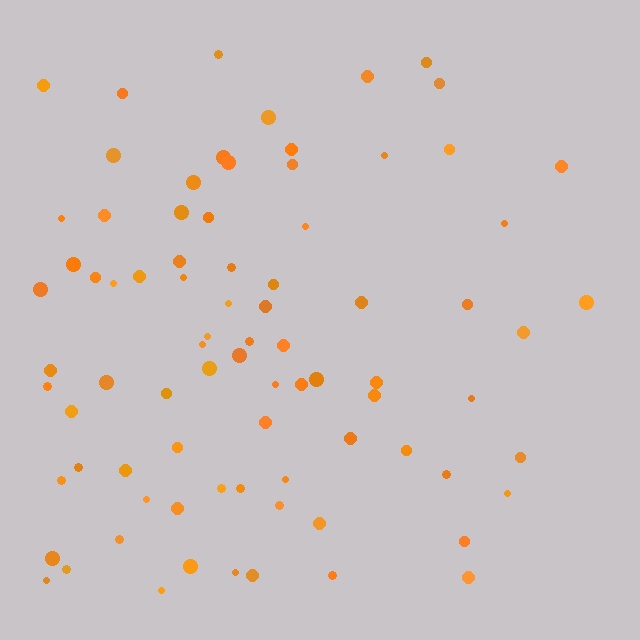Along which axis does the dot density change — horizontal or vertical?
Horizontal.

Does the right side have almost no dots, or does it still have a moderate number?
Still a moderate number, just noticeably fewer than the left.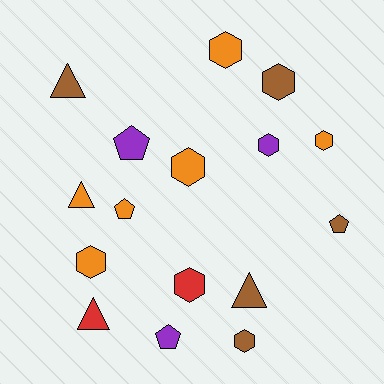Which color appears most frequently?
Orange, with 6 objects.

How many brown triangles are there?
There are 2 brown triangles.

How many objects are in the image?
There are 16 objects.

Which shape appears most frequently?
Hexagon, with 8 objects.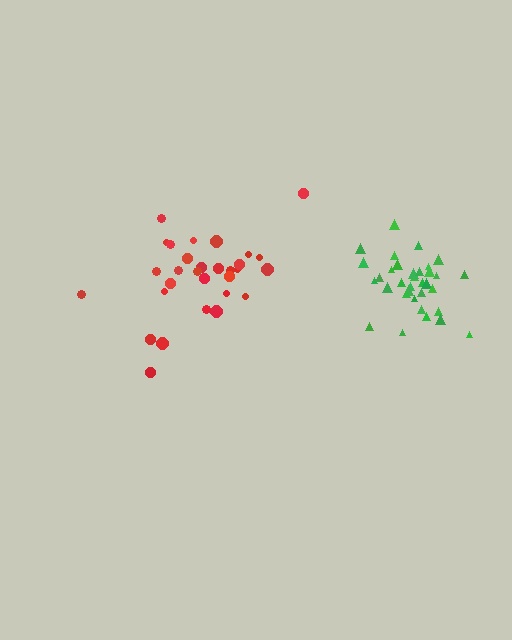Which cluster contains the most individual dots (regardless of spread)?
Green (34).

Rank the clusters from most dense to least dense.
green, red.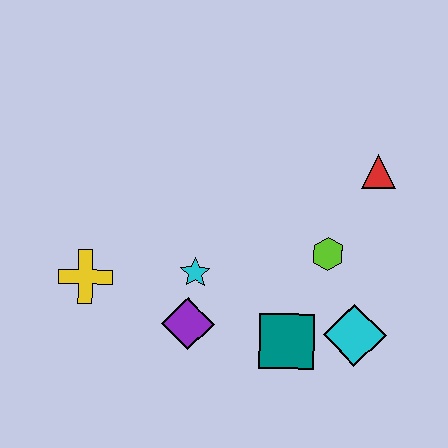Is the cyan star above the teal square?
Yes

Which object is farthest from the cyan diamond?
The yellow cross is farthest from the cyan diamond.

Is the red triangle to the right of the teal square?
Yes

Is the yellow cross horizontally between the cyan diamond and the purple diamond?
No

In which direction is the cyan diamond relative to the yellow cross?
The cyan diamond is to the right of the yellow cross.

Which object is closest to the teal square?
The cyan diamond is closest to the teal square.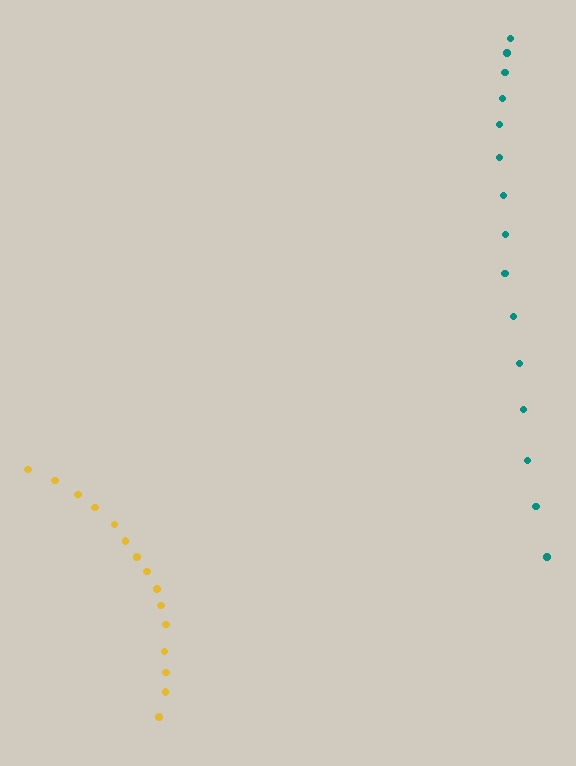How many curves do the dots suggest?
There are 2 distinct paths.